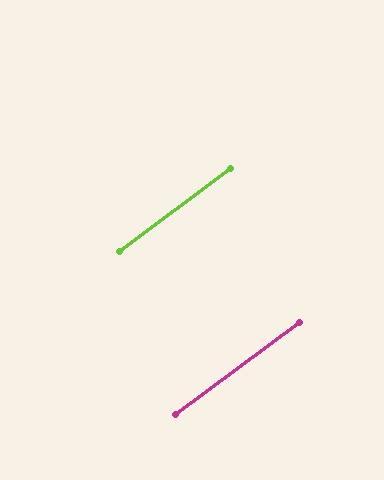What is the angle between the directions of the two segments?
Approximately 0 degrees.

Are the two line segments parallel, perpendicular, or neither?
Parallel — their directions differ by only 0.3°.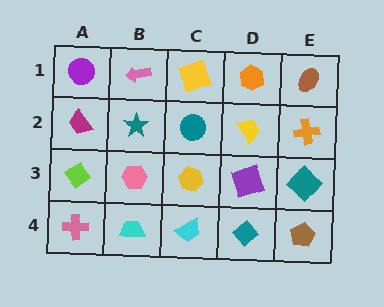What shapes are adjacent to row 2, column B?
A pink arrow (row 1, column B), a pink hexagon (row 3, column B), a magenta trapezoid (row 2, column A), a teal circle (row 2, column C).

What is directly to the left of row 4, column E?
A teal diamond.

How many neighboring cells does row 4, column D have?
3.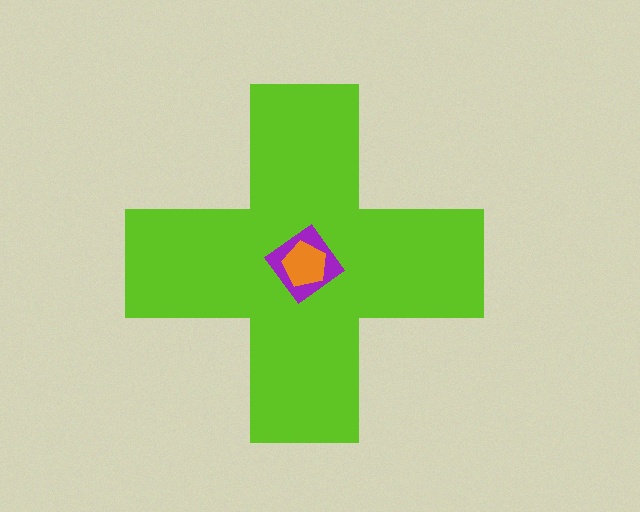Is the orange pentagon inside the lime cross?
Yes.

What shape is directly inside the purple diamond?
The orange pentagon.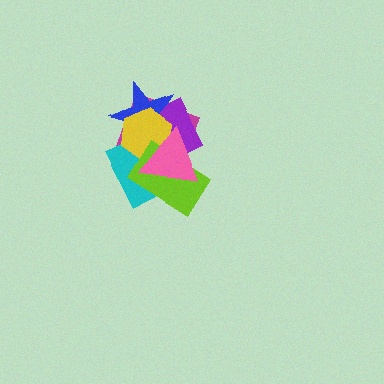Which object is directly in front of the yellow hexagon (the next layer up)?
The lime rectangle is directly in front of the yellow hexagon.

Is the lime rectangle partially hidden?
Yes, it is partially covered by another shape.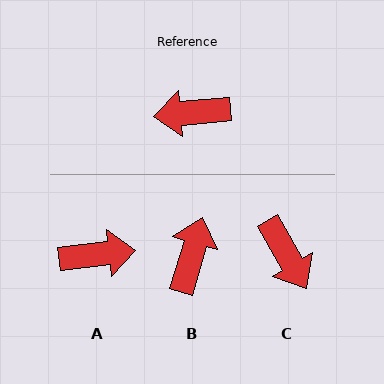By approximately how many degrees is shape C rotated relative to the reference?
Approximately 115 degrees counter-clockwise.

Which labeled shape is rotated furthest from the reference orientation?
A, about 179 degrees away.